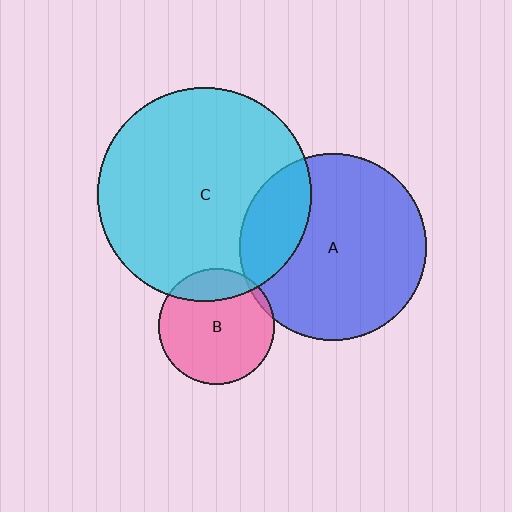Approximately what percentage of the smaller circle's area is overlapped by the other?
Approximately 25%.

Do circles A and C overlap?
Yes.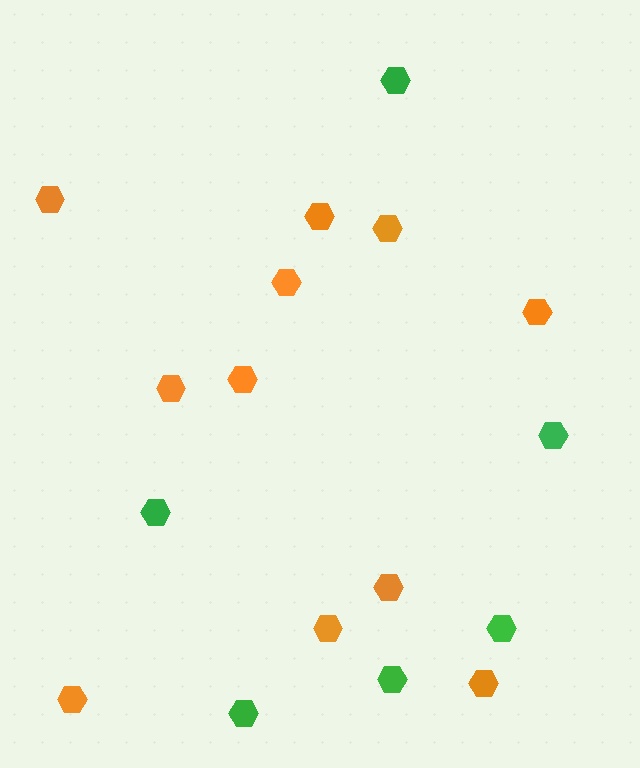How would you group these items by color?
There are 2 groups: one group of orange hexagons (11) and one group of green hexagons (6).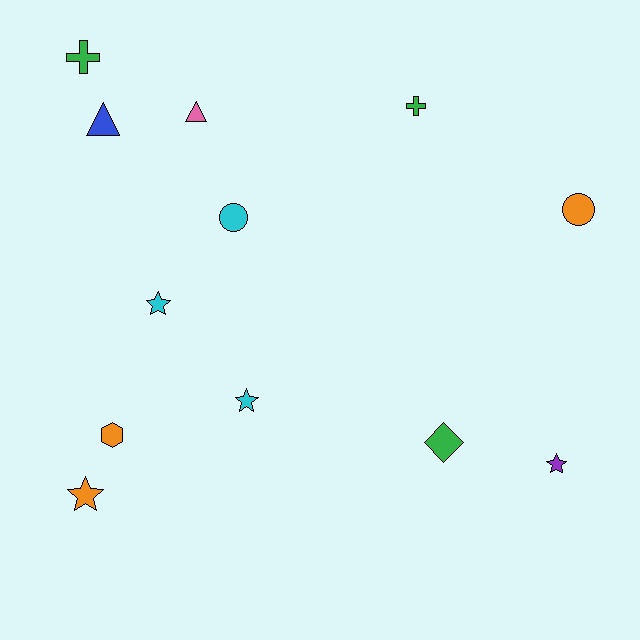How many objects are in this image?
There are 12 objects.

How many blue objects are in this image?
There is 1 blue object.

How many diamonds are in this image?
There is 1 diamond.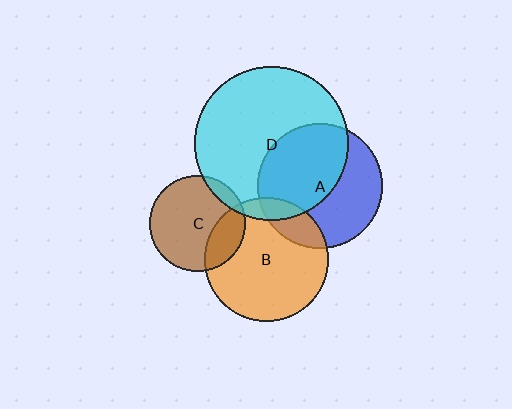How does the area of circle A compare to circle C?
Approximately 1.7 times.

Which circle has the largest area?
Circle D (cyan).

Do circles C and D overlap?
Yes.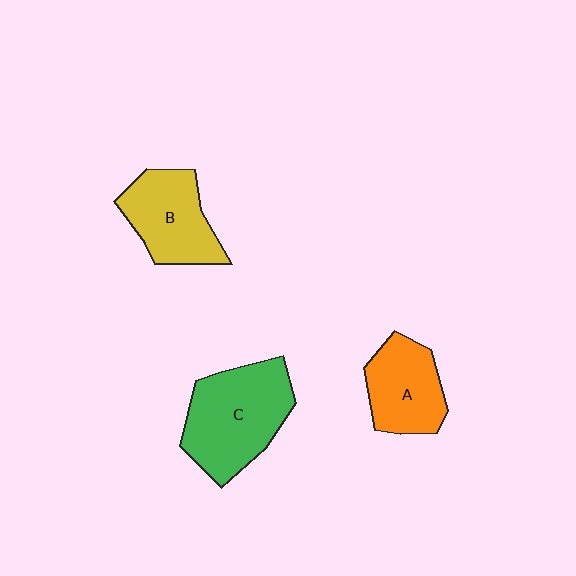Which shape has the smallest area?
Shape A (orange).